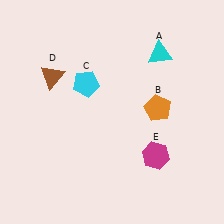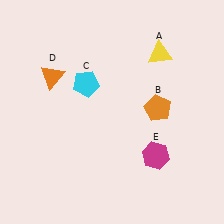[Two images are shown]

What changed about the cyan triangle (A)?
In Image 1, A is cyan. In Image 2, it changed to yellow.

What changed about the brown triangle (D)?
In Image 1, D is brown. In Image 2, it changed to orange.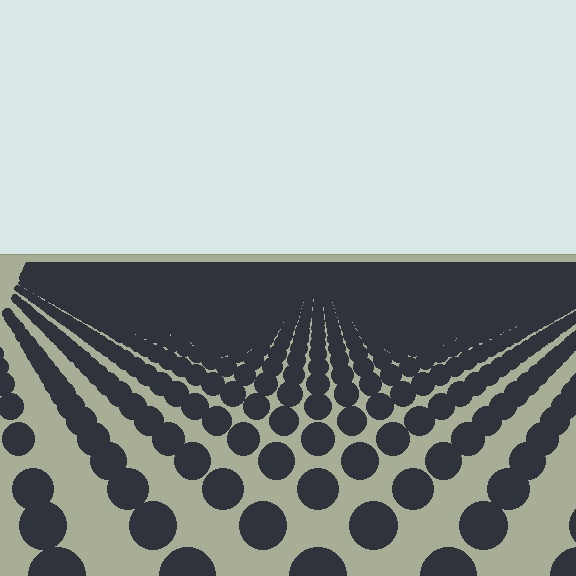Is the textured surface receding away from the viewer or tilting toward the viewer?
The surface is receding away from the viewer. Texture elements get smaller and denser toward the top.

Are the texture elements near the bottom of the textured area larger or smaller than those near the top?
Larger. Near the bottom, elements are closer to the viewer and appear at a bigger on-screen size.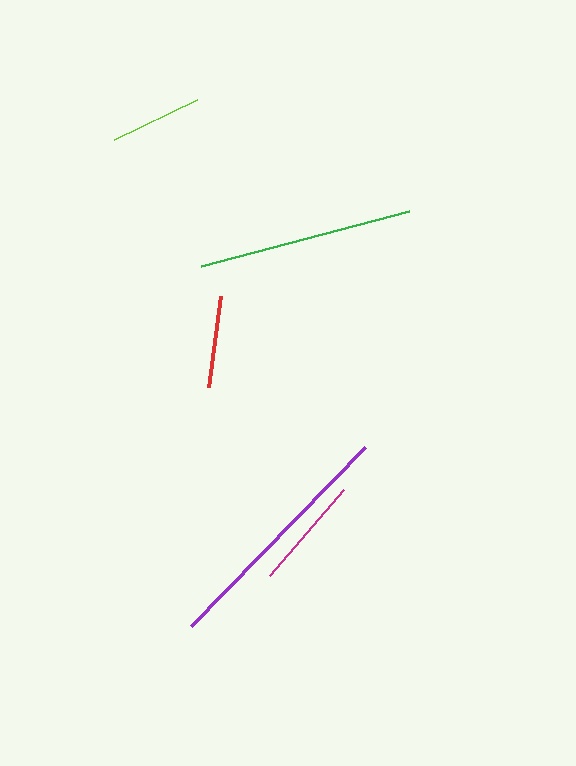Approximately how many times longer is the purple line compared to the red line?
The purple line is approximately 2.7 times the length of the red line.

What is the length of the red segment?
The red segment is approximately 92 pixels long.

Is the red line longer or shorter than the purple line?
The purple line is longer than the red line.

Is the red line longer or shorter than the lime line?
The red line is longer than the lime line.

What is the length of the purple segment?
The purple segment is approximately 250 pixels long.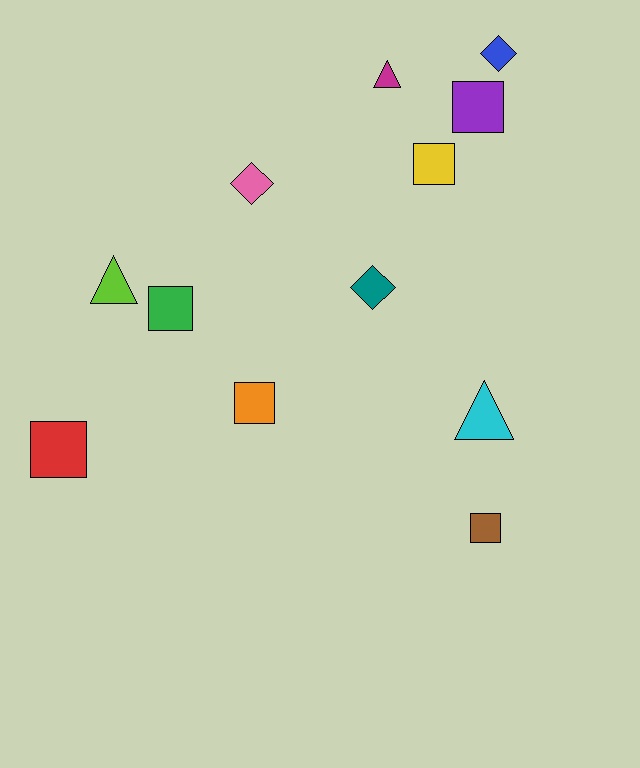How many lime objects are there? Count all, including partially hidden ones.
There is 1 lime object.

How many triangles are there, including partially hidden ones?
There are 3 triangles.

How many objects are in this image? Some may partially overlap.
There are 12 objects.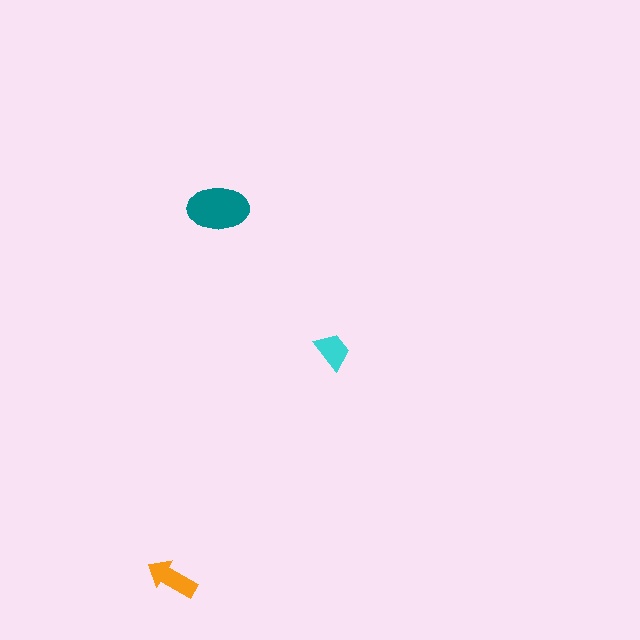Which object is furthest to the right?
The cyan trapezoid is rightmost.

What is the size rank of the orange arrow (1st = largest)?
2nd.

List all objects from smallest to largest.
The cyan trapezoid, the orange arrow, the teal ellipse.